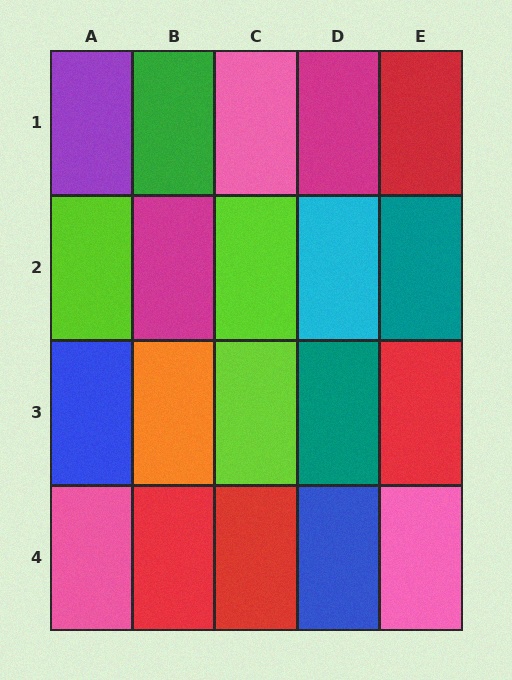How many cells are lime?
3 cells are lime.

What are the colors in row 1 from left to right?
Purple, green, pink, magenta, red.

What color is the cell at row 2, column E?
Teal.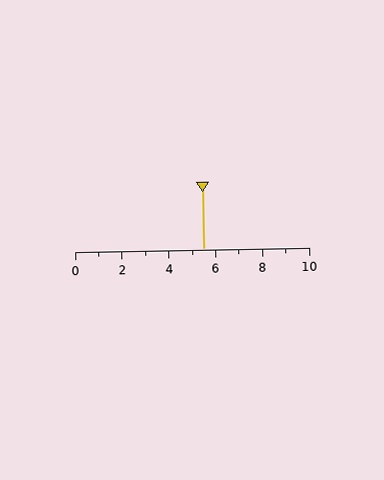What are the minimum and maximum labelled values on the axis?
The axis runs from 0 to 10.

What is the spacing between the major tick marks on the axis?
The major ticks are spaced 2 apart.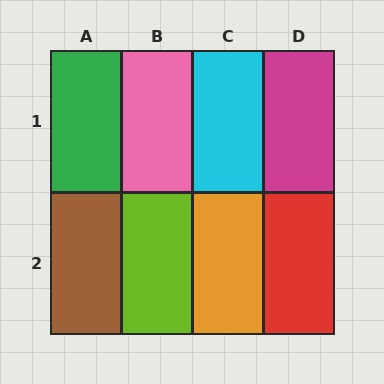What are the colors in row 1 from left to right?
Green, pink, cyan, magenta.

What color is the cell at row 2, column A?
Brown.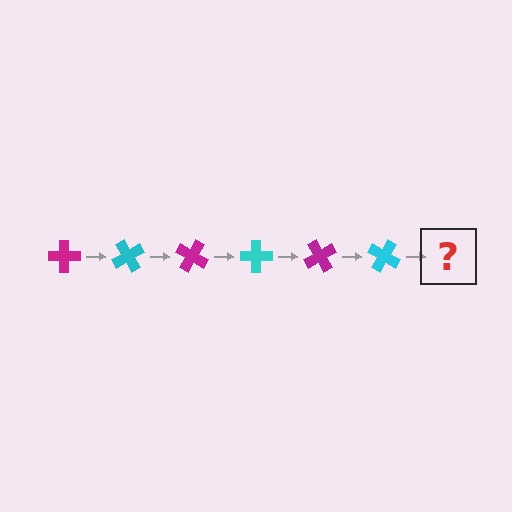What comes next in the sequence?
The next element should be a magenta cross, rotated 360 degrees from the start.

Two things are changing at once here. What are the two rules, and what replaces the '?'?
The two rules are that it rotates 60 degrees each step and the color cycles through magenta and cyan. The '?' should be a magenta cross, rotated 360 degrees from the start.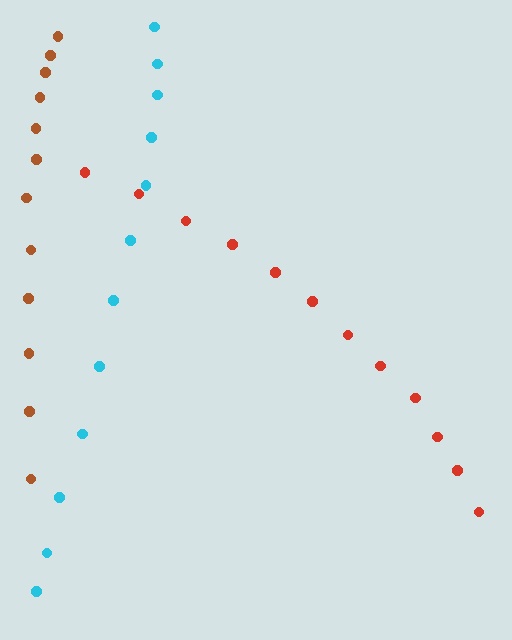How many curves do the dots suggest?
There are 3 distinct paths.